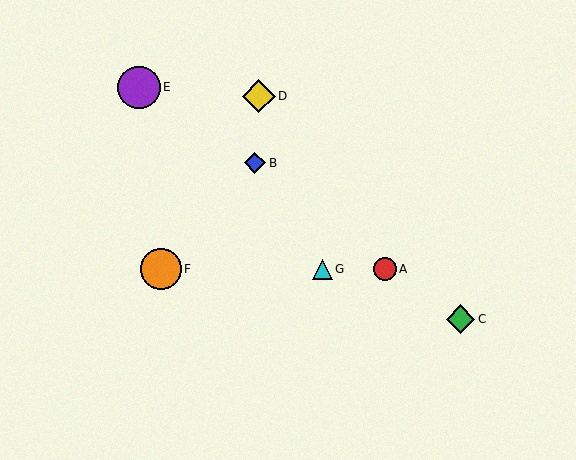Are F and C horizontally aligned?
No, F is at y≈269 and C is at y≈319.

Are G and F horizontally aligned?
Yes, both are at y≈269.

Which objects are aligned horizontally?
Objects A, F, G are aligned horizontally.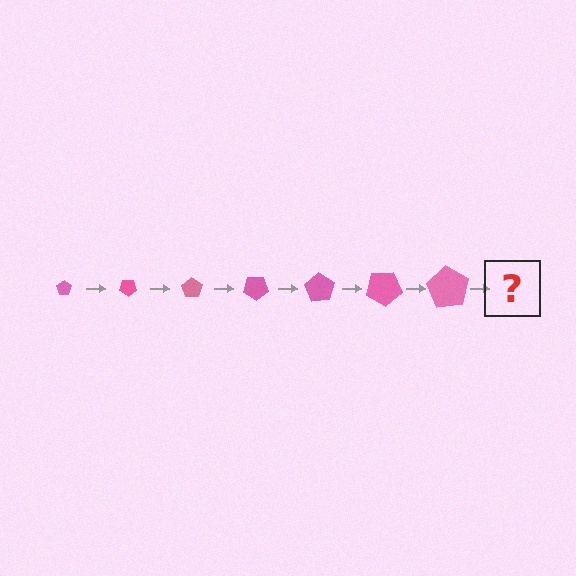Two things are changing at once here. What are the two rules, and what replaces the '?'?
The two rules are that the pentagon grows larger each step and it rotates 35 degrees each step. The '?' should be a pentagon, larger than the previous one and rotated 245 degrees from the start.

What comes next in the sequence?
The next element should be a pentagon, larger than the previous one and rotated 245 degrees from the start.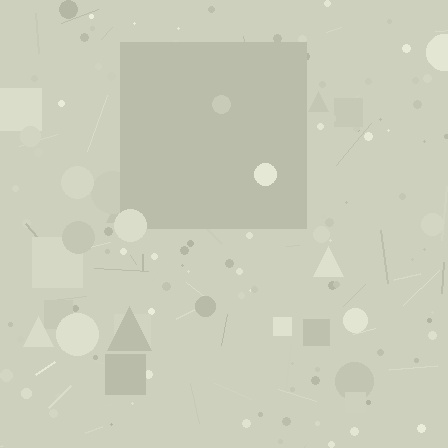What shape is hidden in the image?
A square is hidden in the image.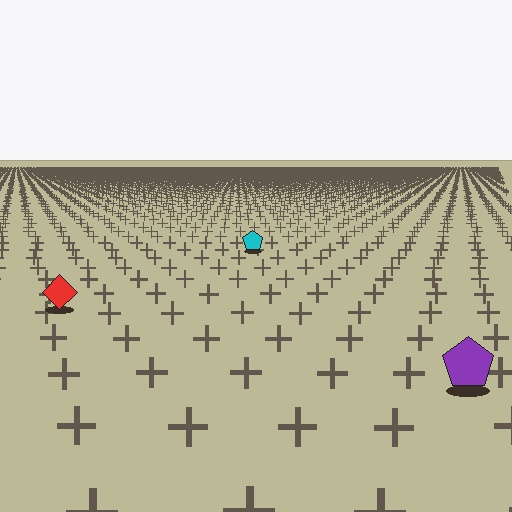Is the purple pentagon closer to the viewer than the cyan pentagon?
Yes. The purple pentagon is closer — you can tell from the texture gradient: the ground texture is coarser near it.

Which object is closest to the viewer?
The purple pentagon is closest. The texture marks near it are larger and more spread out.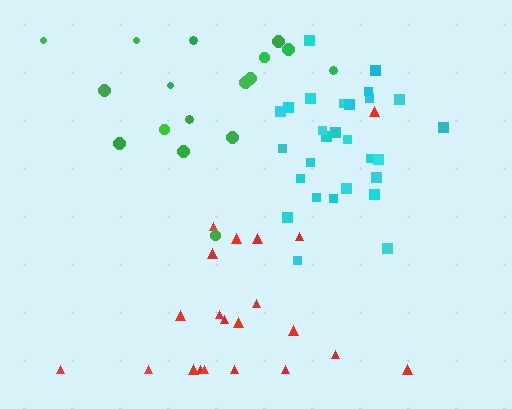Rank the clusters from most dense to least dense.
cyan, green, red.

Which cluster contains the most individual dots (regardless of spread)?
Cyan (28).